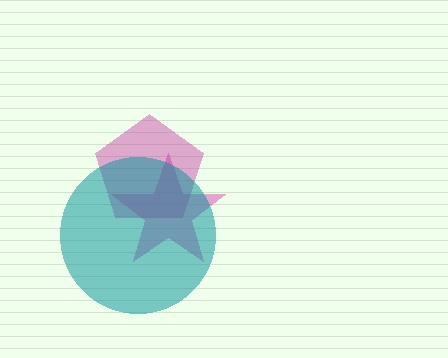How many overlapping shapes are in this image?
There are 3 overlapping shapes in the image.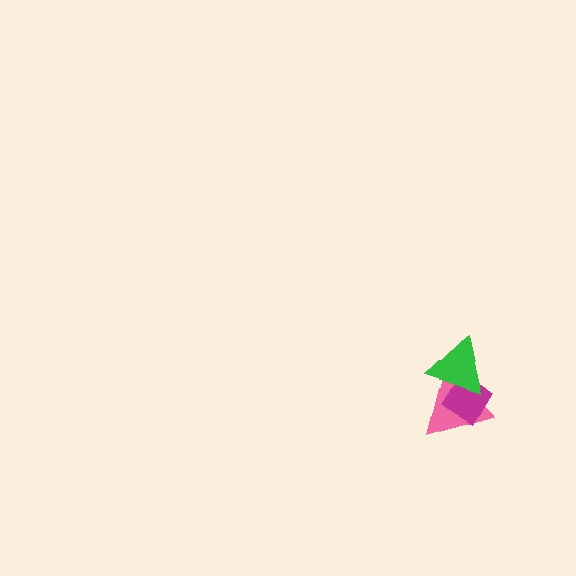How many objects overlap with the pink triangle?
2 objects overlap with the pink triangle.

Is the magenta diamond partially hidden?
Yes, it is partially covered by another shape.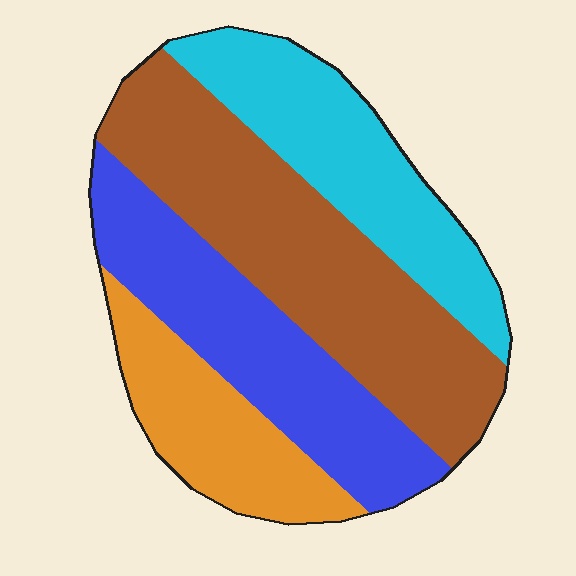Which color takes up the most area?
Brown, at roughly 35%.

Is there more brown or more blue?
Brown.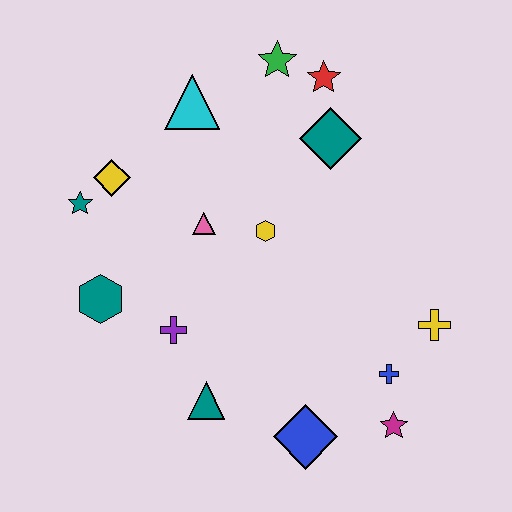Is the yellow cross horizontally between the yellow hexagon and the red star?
No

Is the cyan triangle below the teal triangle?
No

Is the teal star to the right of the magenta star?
No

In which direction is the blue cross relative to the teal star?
The blue cross is to the right of the teal star.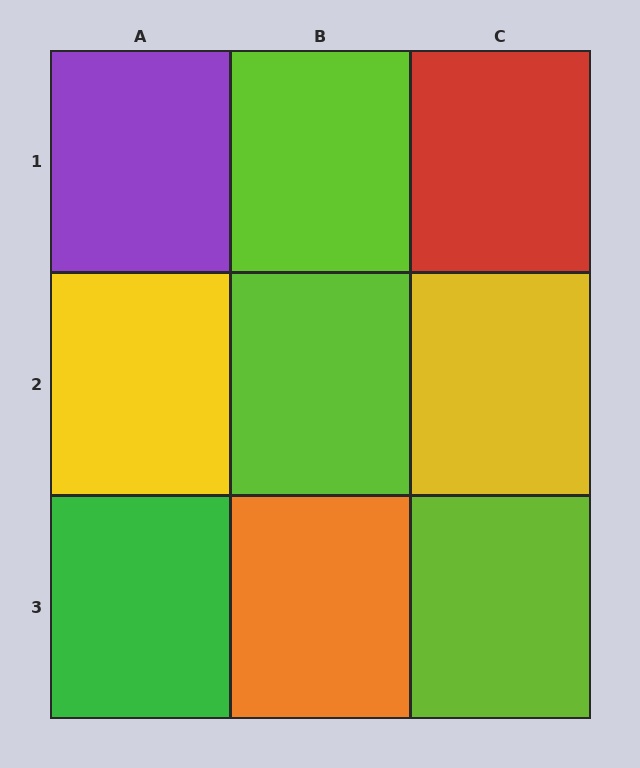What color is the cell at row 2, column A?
Yellow.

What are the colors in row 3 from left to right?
Green, orange, lime.